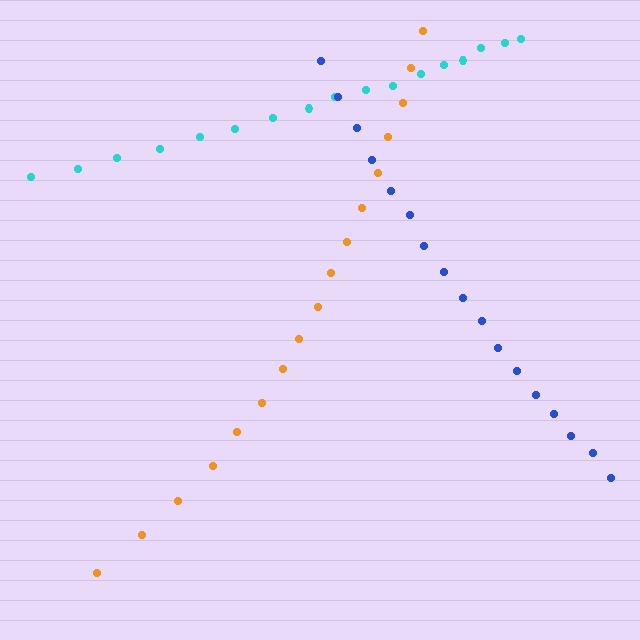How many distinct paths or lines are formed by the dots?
There are 3 distinct paths.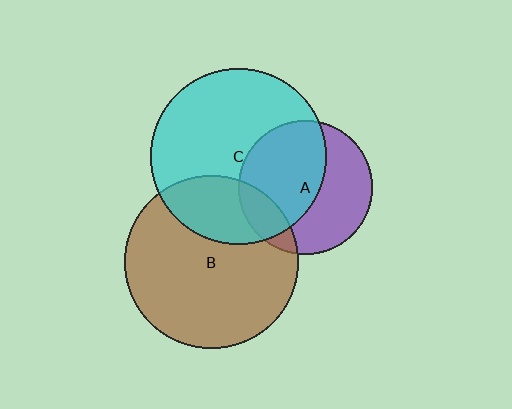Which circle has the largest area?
Circle C (cyan).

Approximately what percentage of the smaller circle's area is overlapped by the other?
Approximately 15%.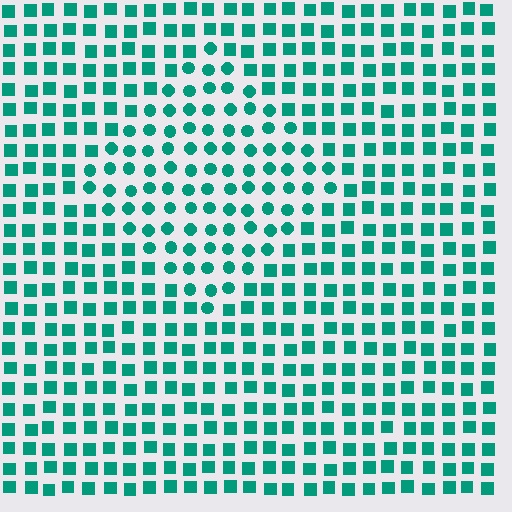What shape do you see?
I see a diamond.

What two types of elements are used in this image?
The image uses circles inside the diamond region and squares outside it.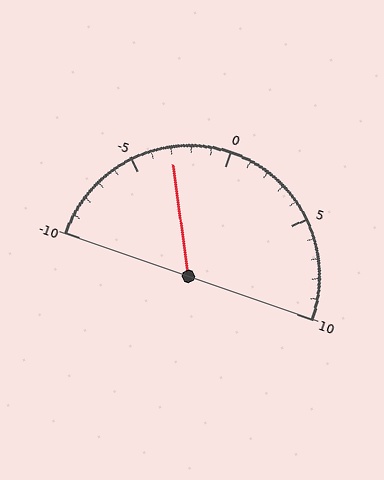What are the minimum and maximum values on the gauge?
The gauge ranges from -10 to 10.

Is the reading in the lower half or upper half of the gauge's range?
The reading is in the lower half of the range (-10 to 10).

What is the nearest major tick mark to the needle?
The nearest major tick mark is -5.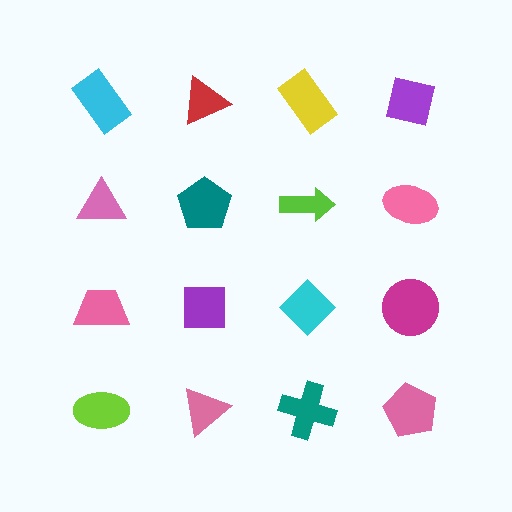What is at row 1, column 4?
A purple square.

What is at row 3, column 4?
A magenta circle.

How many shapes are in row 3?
4 shapes.